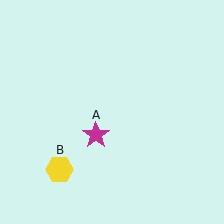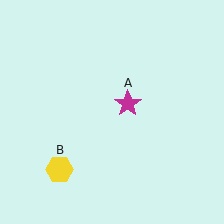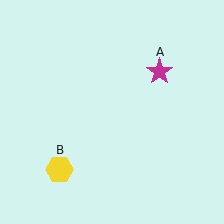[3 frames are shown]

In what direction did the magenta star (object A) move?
The magenta star (object A) moved up and to the right.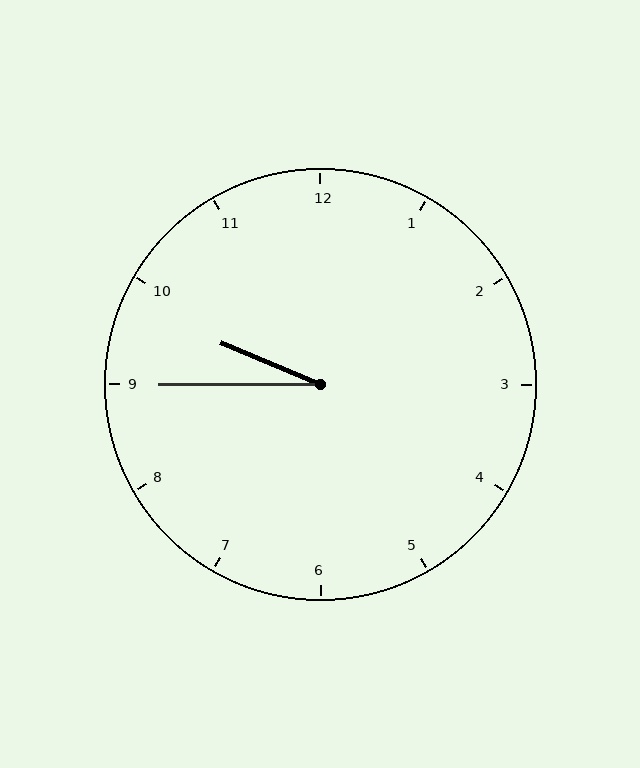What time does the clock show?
9:45.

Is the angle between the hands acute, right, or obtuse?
It is acute.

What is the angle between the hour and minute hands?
Approximately 22 degrees.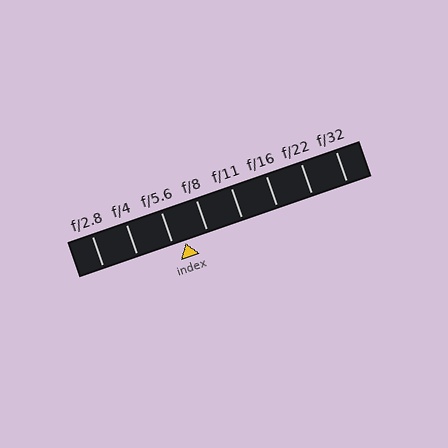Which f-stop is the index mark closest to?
The index mark is closest to f/5.6.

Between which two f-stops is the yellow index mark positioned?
The index mark is between f/5.6 and f/8.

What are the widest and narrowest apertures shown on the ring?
The widest aperture shown is f/2.8 and the narrowest is f/32.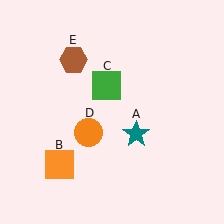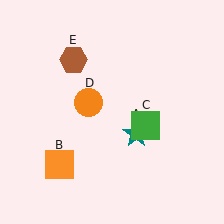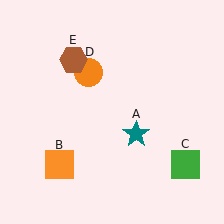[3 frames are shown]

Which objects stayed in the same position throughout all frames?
Teal star (object A) and orange square (object B) and brown hexagon (object E) remained stationary.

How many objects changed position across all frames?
2 objects changed position: green square (object C), orange circle (object D).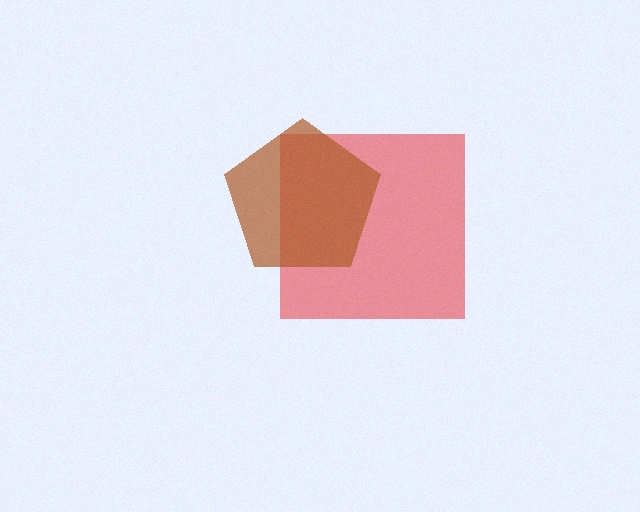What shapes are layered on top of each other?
The layered shapes are: a red square, a brown pentagon.